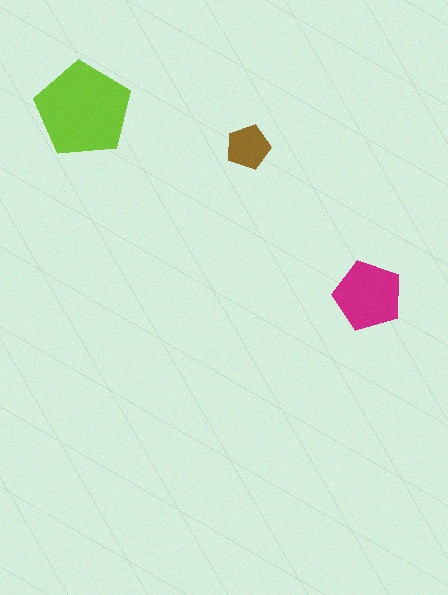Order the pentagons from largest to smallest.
the lime one, the magenta one, the brown one.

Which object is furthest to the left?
The lime pentagon is leftmost.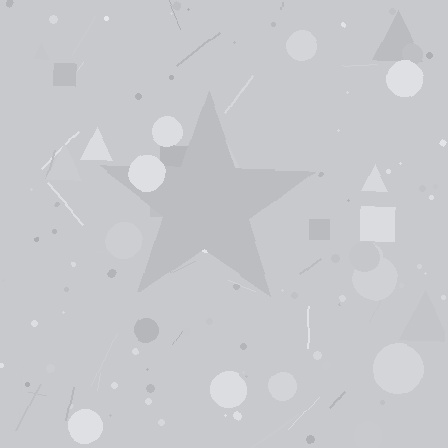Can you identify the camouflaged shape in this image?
The camouflaged shape is a star.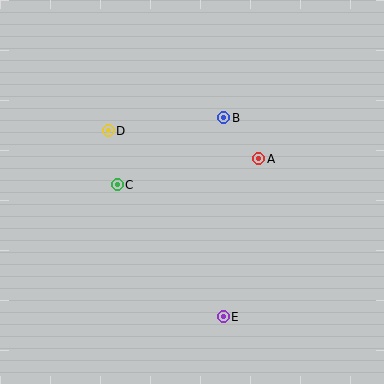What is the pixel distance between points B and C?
The distance between B and C is 126 pixels.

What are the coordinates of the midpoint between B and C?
The midpoint between B and C is at (170, 151).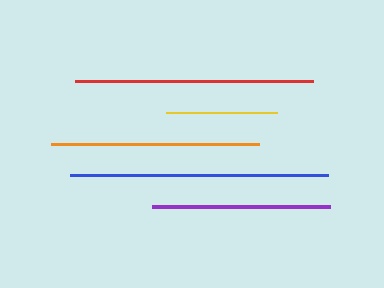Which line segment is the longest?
The blue line is the longest at approximately 259 pixels.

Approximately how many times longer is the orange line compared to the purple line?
The orange line is approximately 1.2 times the length of the purple line.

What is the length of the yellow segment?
The yellow segment is approximately 111 pixels long.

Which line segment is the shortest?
The yellow line is the shortest at approximately 111 pixels.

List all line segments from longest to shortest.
From longest to shortest: blue, red, orange, purple, yellow.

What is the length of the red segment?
The red segment is approximately 238 pixels long.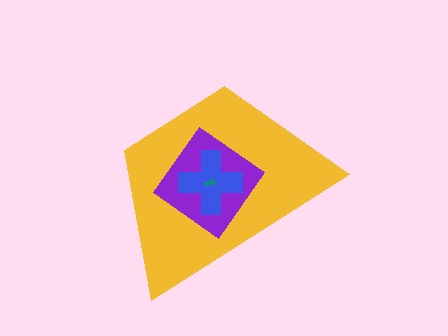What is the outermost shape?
The yellow trapezoid.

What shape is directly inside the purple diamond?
The blue cross.